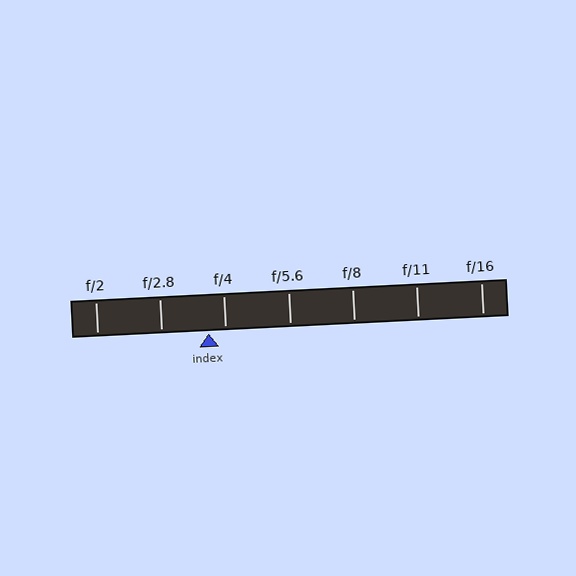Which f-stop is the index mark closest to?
The index mark is closest to f/4.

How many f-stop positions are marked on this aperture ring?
There are 7 f-stop positions marked.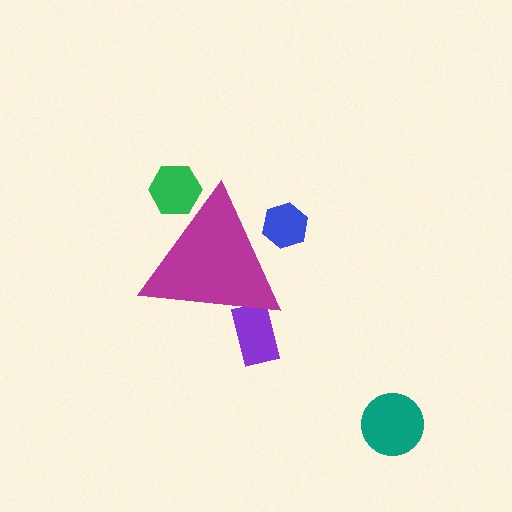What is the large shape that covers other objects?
A magenta triangle.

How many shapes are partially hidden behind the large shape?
3 shapes are partially hidden.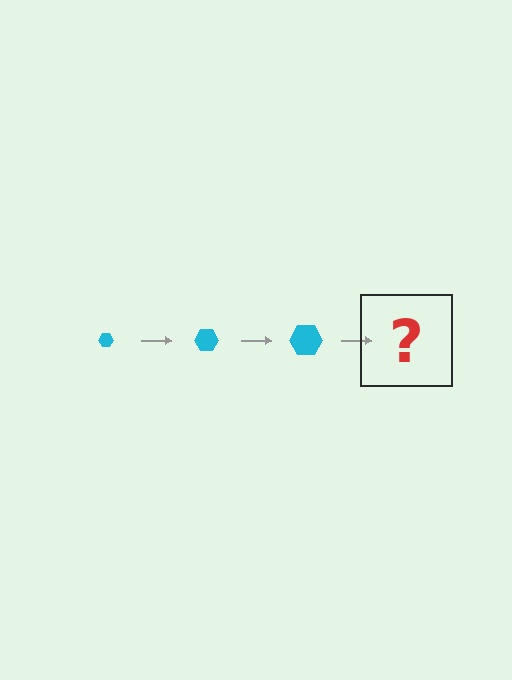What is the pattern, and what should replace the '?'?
The pattern is that the hexagon gets progressively larger each step. The '?' should be a cyan hexagon, larger than the previous one.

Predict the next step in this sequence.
The next step is a cyan hexagon, larger than the previous one.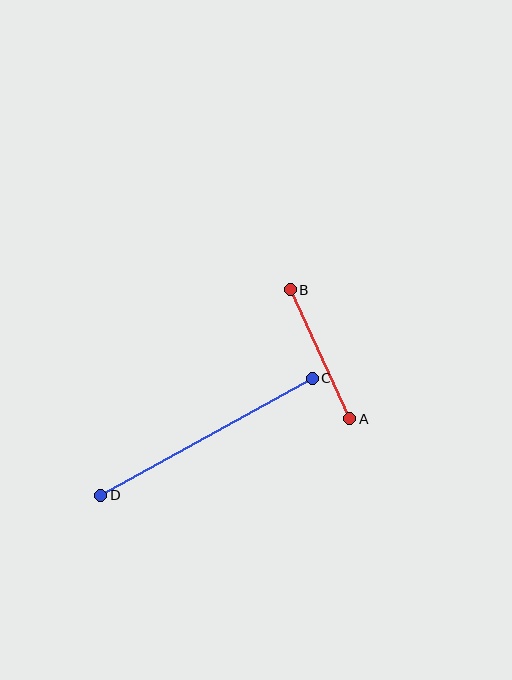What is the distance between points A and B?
The distance is approximately 142 pixels.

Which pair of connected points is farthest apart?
Points C and D are farthest apart.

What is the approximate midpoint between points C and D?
The midpoint is at approximately (206, 437) pixels.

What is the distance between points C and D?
The distance is approximately 241 pixels.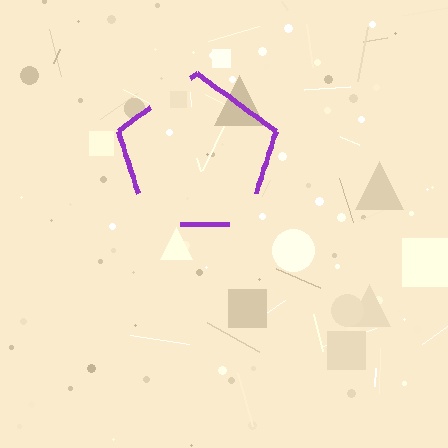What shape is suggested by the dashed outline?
The dashed outline suggests a pentagon.